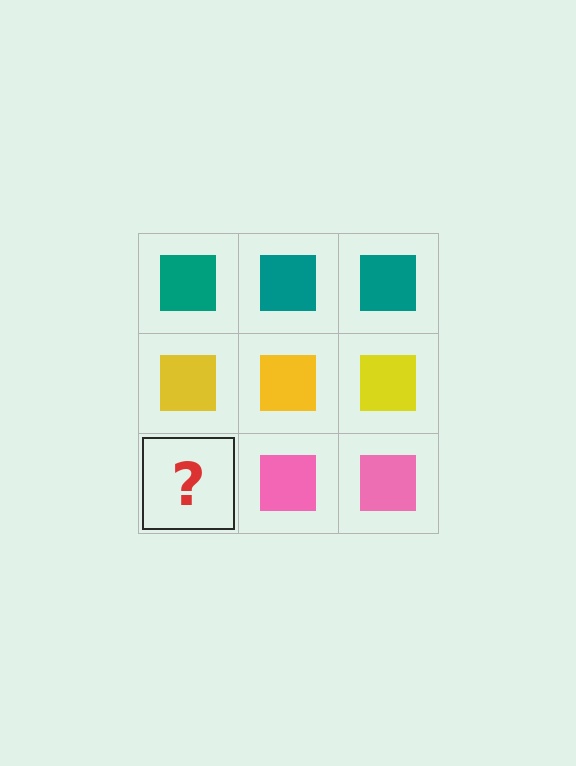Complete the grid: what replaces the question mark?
The question mark should be replaced with a pink square.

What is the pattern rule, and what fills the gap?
The rule is that each row has a consistent color. The gap should be filled with a pink square.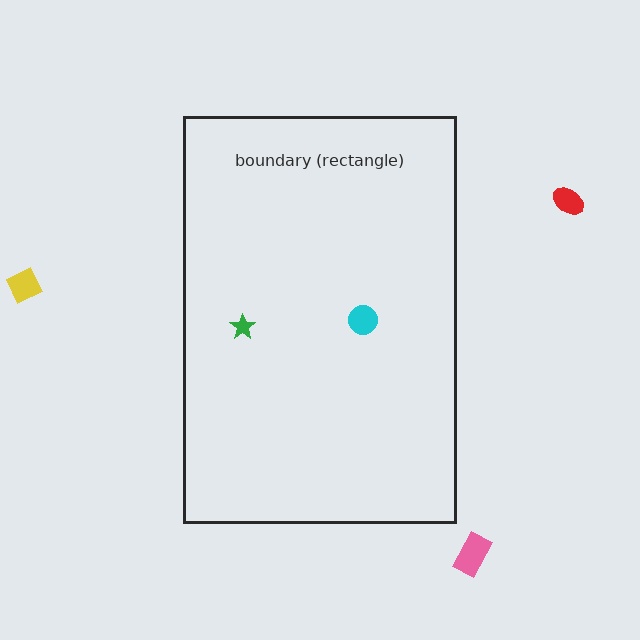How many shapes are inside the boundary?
2 inside, 3 outside.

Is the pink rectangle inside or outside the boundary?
Outside.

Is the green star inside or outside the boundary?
Inside.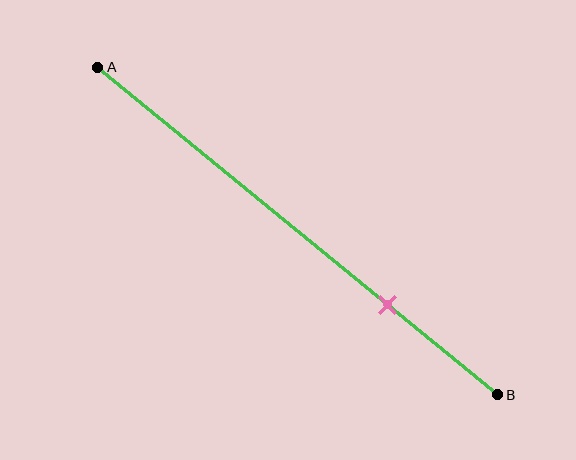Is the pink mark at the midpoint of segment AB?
No, the mark is at about 70% from A, not at the 50% midpoint.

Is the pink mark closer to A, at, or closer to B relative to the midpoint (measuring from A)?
The pink mark is closer to point B than the midpoint of segment AB.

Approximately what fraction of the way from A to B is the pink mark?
The pink mark is approximately 70% of the way from A to B.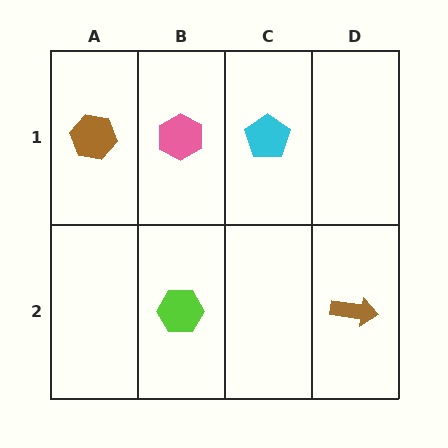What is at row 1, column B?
A pink hexagon.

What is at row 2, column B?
A lime hexagon.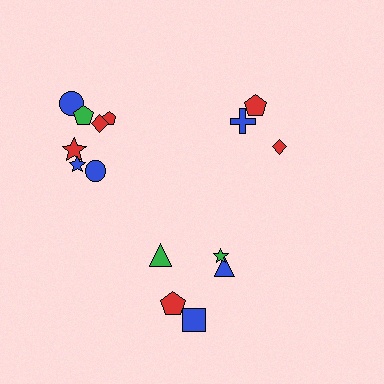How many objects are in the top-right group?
There are 3 objects.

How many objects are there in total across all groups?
There are 15 objects.